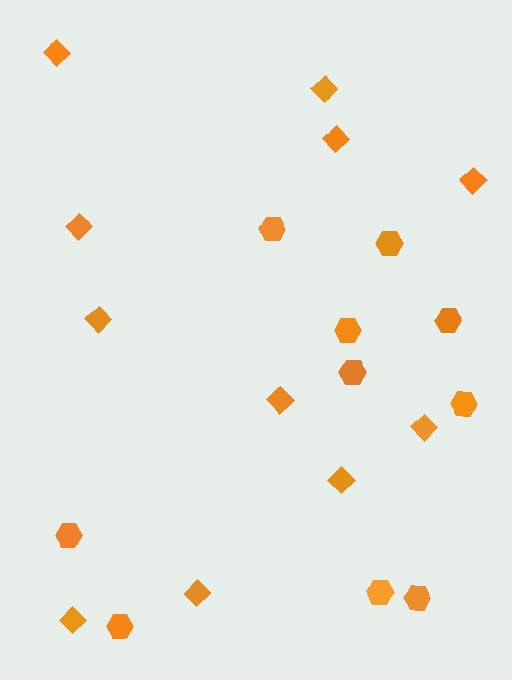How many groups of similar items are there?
There are 2 groups: one group of hexagons (10) and one group of diamonds (11).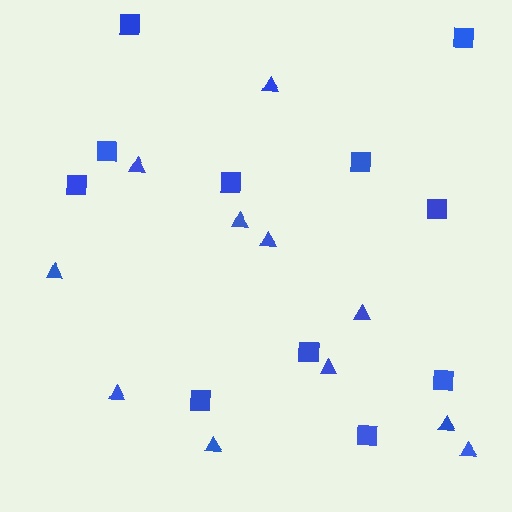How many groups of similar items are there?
There are 2 groups: one group of squares (11) and one group of triangles (11).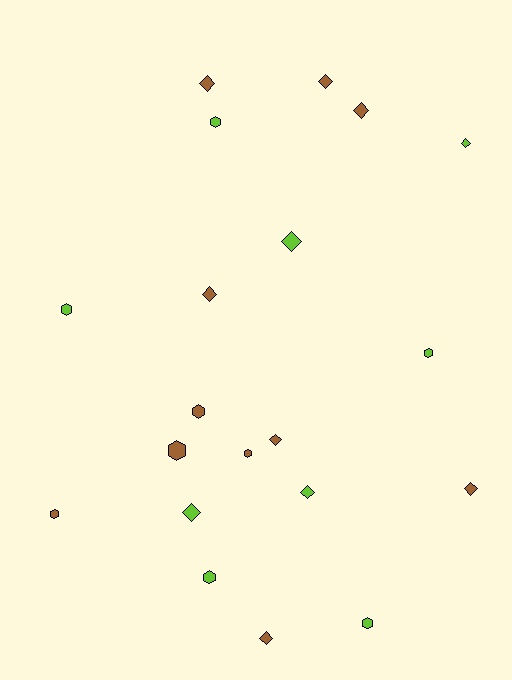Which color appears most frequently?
Brown, with 11 objects.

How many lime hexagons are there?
There are 5 lime hexagons.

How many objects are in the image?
There are 20 objects.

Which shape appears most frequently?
Diamond, with 11 objects.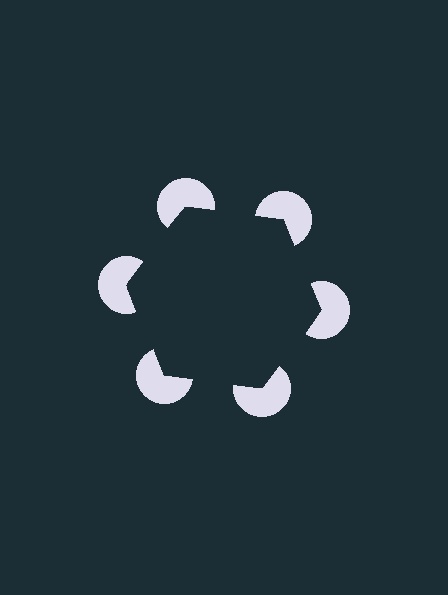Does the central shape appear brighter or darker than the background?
It typically appears slightly darker than the background, even though no actual brightness change is drawn.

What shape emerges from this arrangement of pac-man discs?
An illusory hexagon — its edges are inferred from the aligned wedge cuts in the pac-man discs, not physically drawn.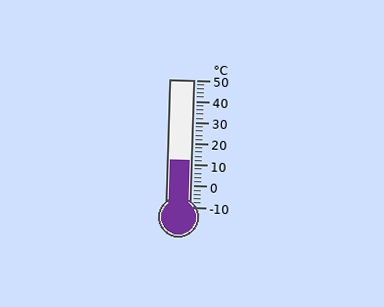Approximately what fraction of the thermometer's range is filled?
The thermometer is filled to approximately 35% of its range.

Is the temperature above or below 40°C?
The temperature is below 40°C.